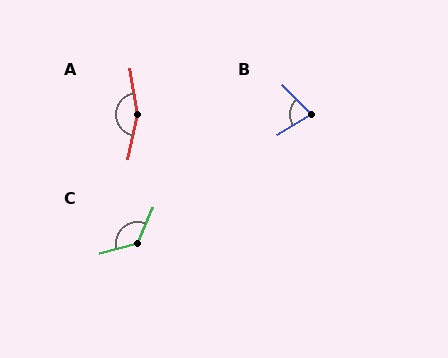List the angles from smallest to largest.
B (77°), C (128°), A (159°).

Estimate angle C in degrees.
Approximately 128 degrees.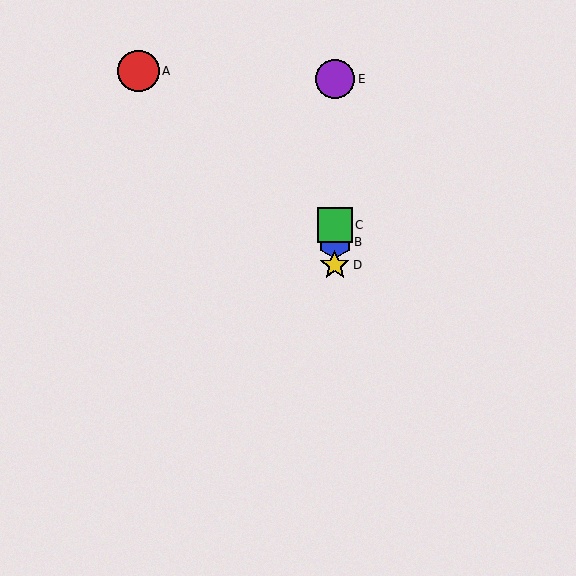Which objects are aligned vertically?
Objects B, C, D, E are aligned vertically.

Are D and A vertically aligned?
No, D is at x≈335 and A is at x≈138.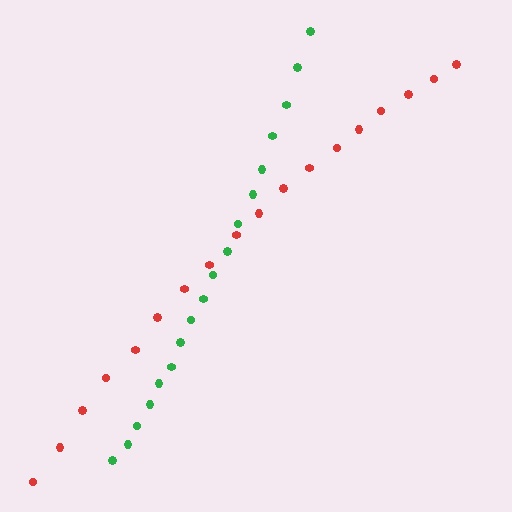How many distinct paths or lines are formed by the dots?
There are 2 distinct paths.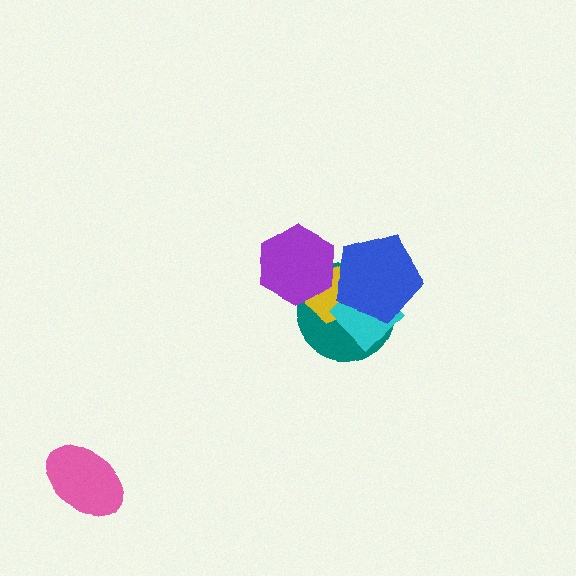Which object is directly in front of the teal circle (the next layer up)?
The yellow hexagon is directly in front of the teal circle.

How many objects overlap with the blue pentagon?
3 objects overlap with the blue pentagon.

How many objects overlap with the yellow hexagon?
4 objects overlap with the yellow hexagon.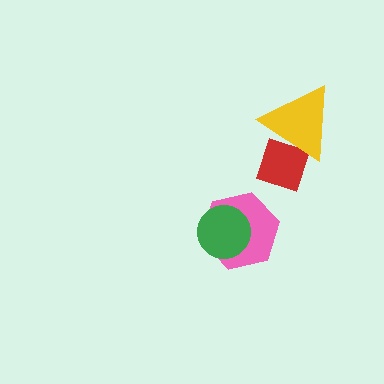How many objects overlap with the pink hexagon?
1 object overlaps with the pink hexagon.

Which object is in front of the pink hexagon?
The green circle is in front of the pink hexagon.